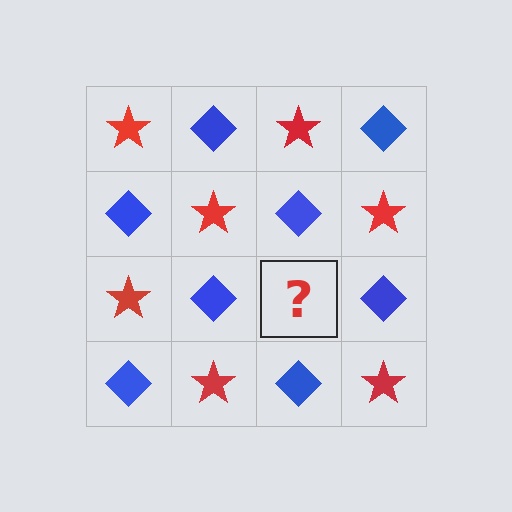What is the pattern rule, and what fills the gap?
The rule is that it alternates red star and blue diamond in a checkerboard pattern. The gap should be filled with a red star.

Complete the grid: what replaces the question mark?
The question mark should be replaced with a red star.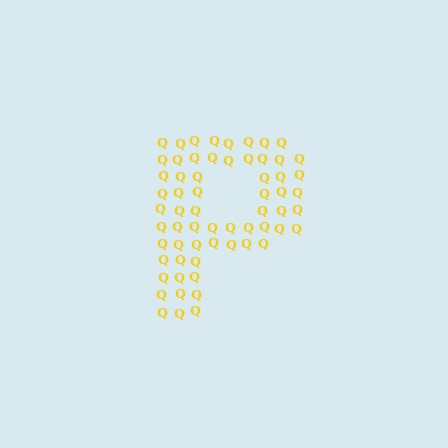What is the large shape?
The large shape is the letter P.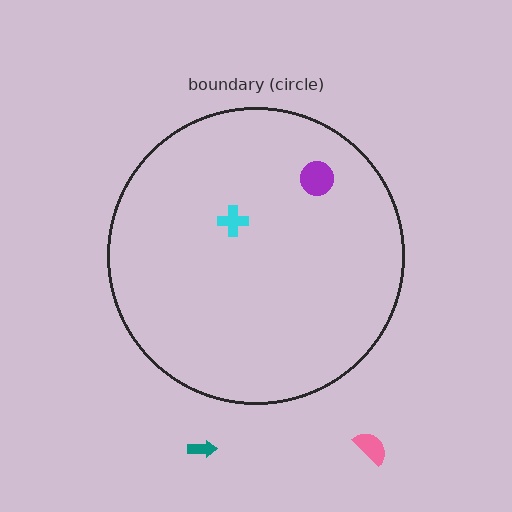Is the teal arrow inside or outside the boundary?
Outside.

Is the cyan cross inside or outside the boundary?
Inside.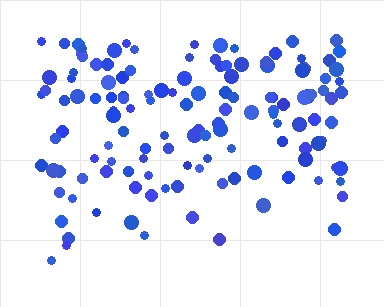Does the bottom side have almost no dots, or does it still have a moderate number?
Still a moderate number, just noticeably fewer than the top.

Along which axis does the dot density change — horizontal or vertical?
Vertical.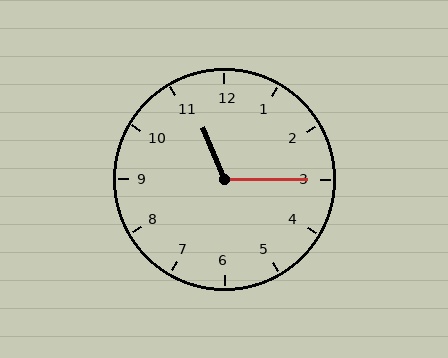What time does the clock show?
11:15.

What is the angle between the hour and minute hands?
Approximately 112 degrees.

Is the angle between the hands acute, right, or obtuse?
It is obtuse.